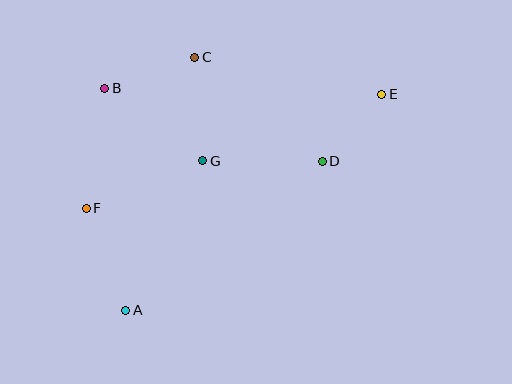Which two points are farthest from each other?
Points A and E are farthest from each other.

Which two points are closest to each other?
Points D and E are closest to each other.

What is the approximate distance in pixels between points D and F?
The distance between D and F is approximately 241 pixels.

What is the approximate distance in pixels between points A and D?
The distance between A and D is approximately 247 pixels.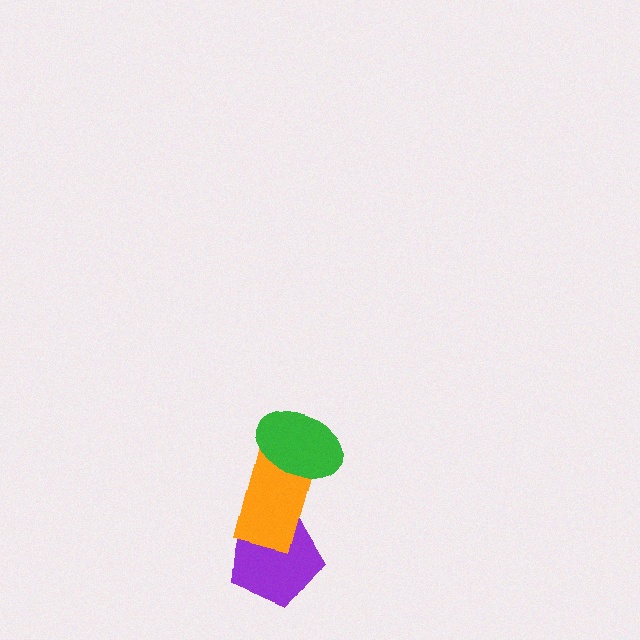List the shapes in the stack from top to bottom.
From top to bottom: the green ellipse, the orange rectangle, the purple pentagon.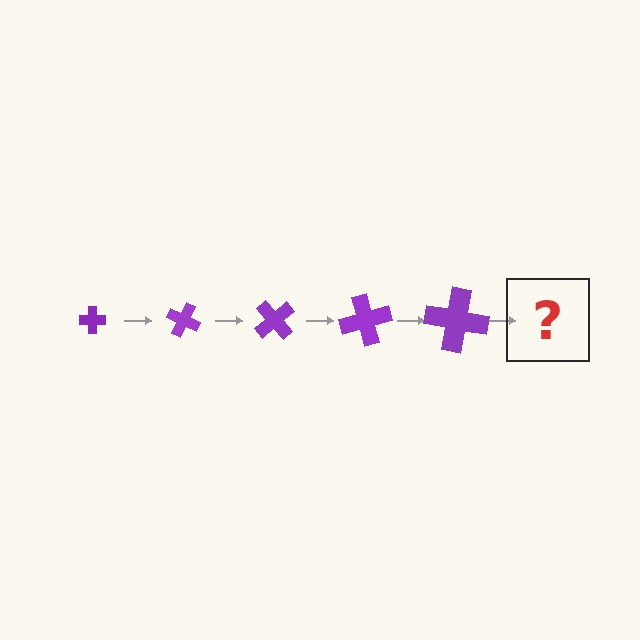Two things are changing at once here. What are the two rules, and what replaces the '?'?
The two rules are that the cross grows larger each step and it rotates 25 degrees each step. The '?' should be a cross, larger than the previous one and rotated 125 degrees from the start.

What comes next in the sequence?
The next element should be a cross, larger than the previous one and rotated 125 degrees from the start.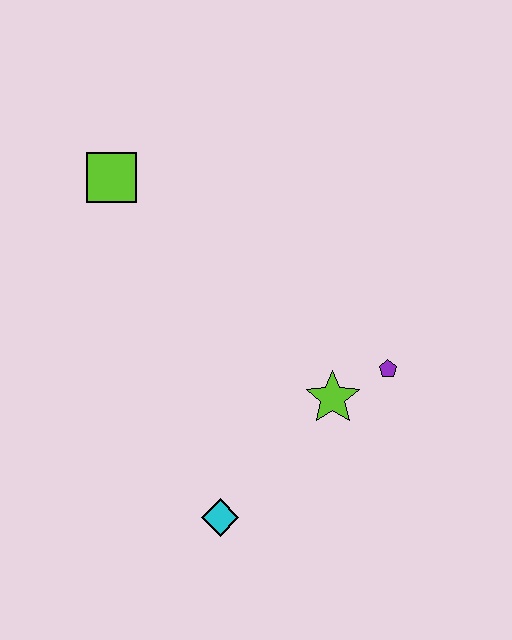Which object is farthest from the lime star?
The lime square is farthest from the lime star.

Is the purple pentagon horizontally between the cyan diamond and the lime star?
No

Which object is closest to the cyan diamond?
The lime star is closest to the cyan diamond.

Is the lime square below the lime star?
No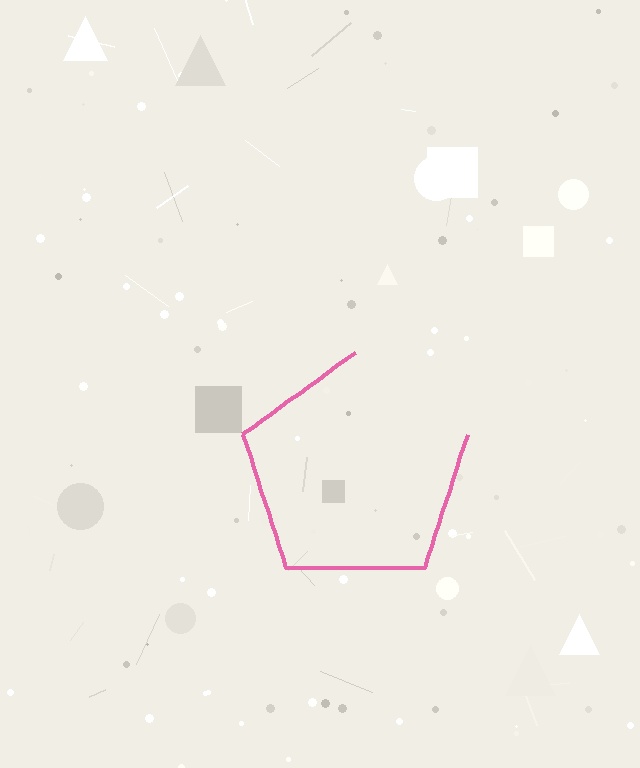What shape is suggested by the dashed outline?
The dashed outline suggests a pentagon.